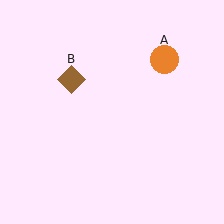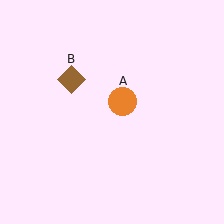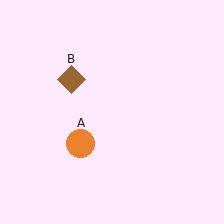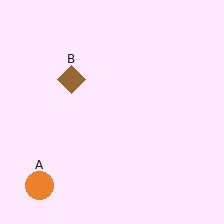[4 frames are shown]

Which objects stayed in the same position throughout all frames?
Brown diamond (object B) remained stationary.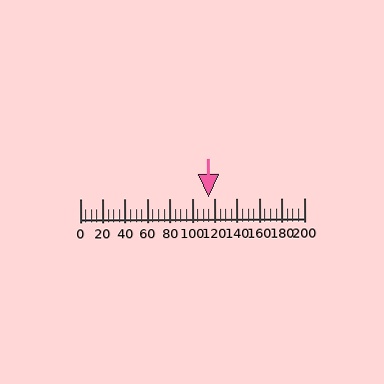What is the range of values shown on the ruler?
The ruler shows values from 0 to 200.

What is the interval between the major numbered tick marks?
The major tick marks are spaced 20 units apart.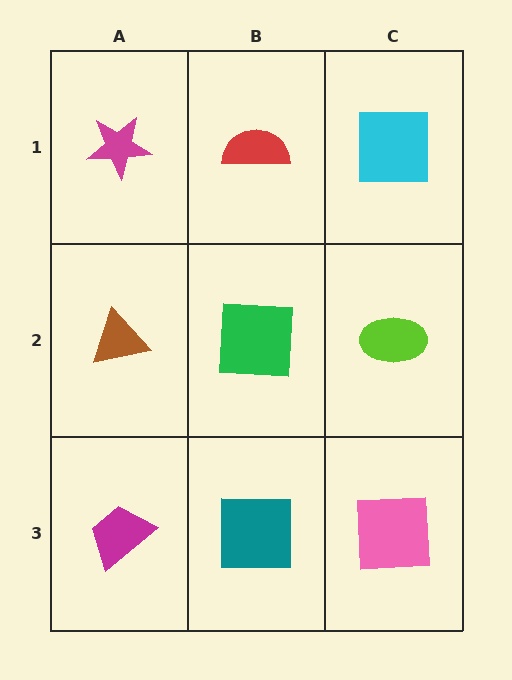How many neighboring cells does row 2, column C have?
3.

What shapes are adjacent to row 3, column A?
A brown triangle (row 2, column A), a teal square (row 3, column B).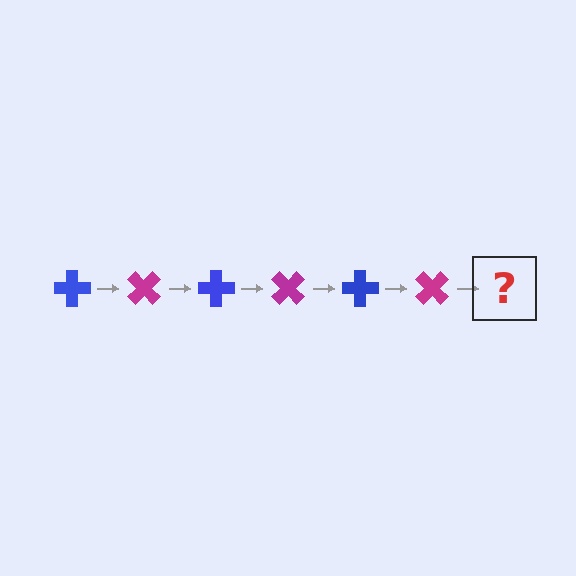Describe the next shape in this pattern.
It should be a blue cross, rotated 270 degrees from the start.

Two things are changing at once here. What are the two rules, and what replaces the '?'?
The two rules are that it rotates 45 degrees each step and the color cycles through blue and magenta. The '?' should be a blue cross, rotated 270 degrees from the start.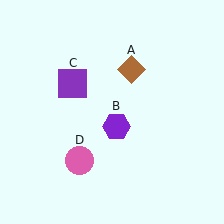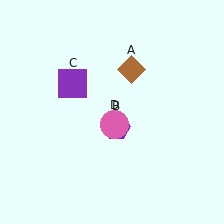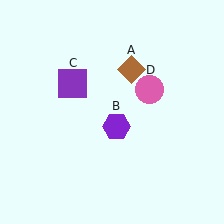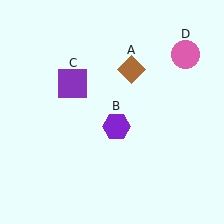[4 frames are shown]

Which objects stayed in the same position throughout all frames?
Brown diamond (object A) and purple hexagon (object B) and purple square (object C) remained stationary.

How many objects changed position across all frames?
1 object changed position: pink circle (object D).